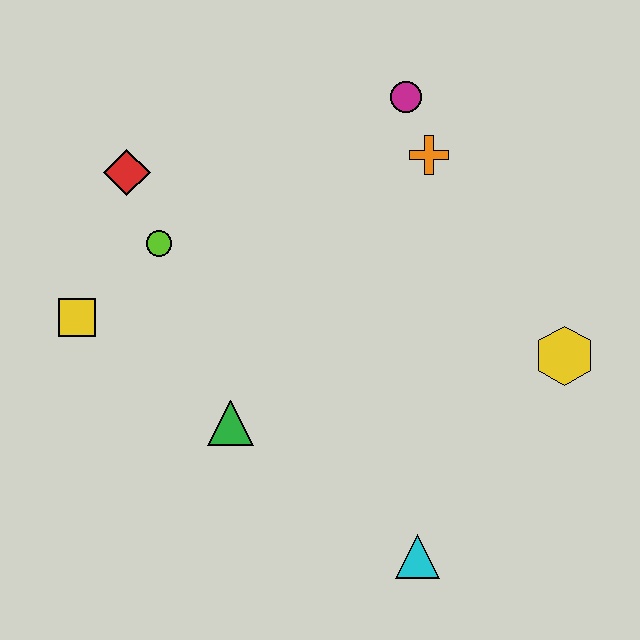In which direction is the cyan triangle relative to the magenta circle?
The cyan triangle is below the magenta circle.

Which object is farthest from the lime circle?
The yellow hexagon is farthest from the lime circle.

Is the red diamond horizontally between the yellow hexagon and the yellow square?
Yes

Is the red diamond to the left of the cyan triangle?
Yes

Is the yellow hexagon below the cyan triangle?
No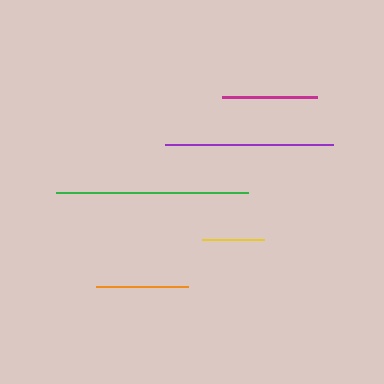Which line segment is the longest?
The green line is the longest at approximately 192 pixels.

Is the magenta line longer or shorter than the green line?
The green line is longer than the magenta line.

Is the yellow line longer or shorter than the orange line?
The orange line is longer than the yellow line.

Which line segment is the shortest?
The yellow line is the shortest at approximately 63 pixels.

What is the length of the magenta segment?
The magenta segment is approximately 95 pixels long.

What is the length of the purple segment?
The purple segment is approximately 169 pixels long.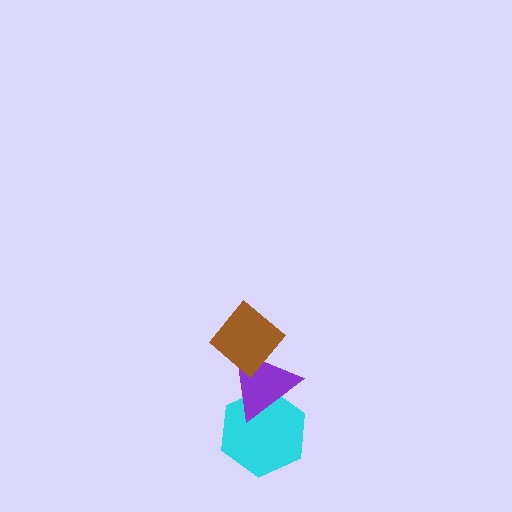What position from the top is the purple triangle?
The purple triangle is 2nd from the top.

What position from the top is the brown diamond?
The brown diamond is 1st from the top.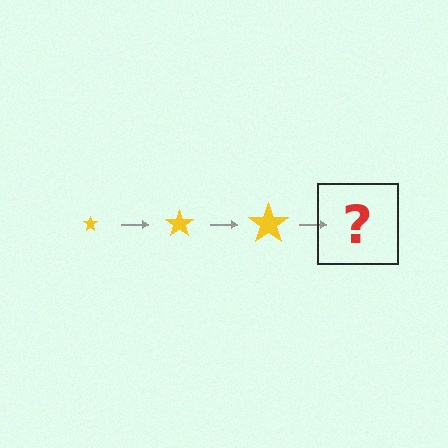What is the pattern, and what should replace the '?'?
The pattern is that the star gets progressively larger each step. The '?' should be a yellow star, larger than the previous one.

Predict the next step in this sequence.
The next step is a yellow star, larger than the previous one.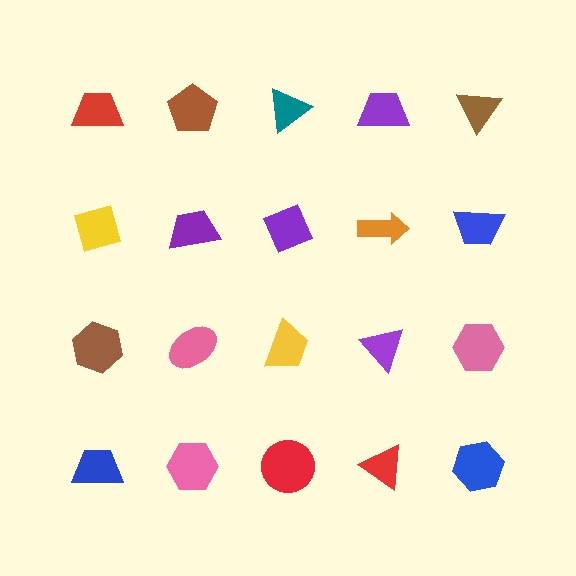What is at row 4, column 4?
A red triangle.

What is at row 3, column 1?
A brown hexagon.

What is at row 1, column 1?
A red trapezoid.